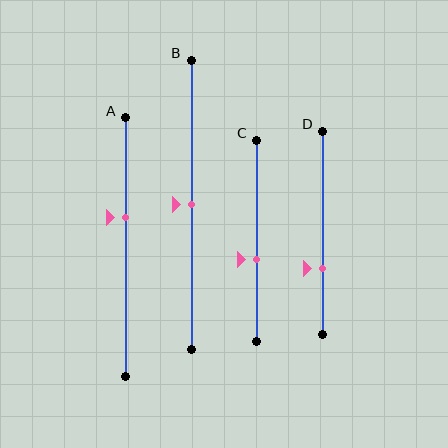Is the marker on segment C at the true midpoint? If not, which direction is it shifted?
No, the marker on segment C is shifted downward by about 10% of the segment length.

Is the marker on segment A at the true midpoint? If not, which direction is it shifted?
No, the marker on segment A is shifted upward by about 11% of the segment length.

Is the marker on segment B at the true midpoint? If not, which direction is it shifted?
Yes, the marker on segment B is at the true midpoint.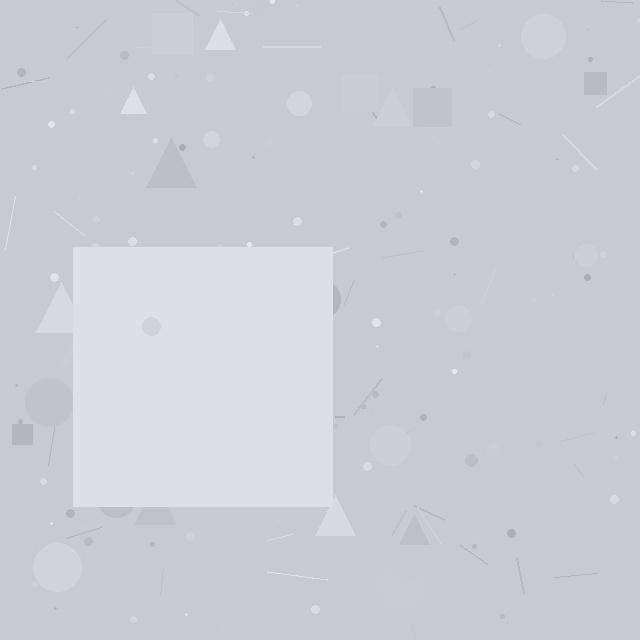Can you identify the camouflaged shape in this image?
The camouflaged shape is a square.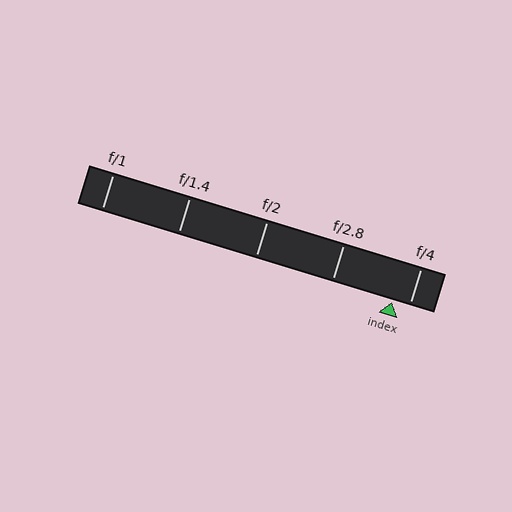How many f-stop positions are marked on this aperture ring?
There are 5 f-stop positions marked.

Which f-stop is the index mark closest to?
The index mark is closest to f/4.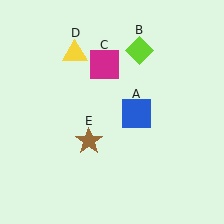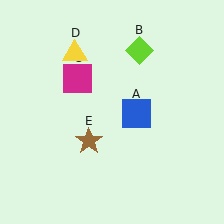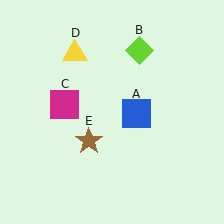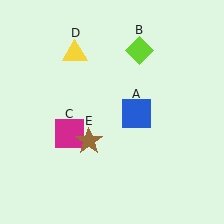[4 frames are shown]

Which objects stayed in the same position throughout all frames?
Blue square (object A) and lime diamond (object B) and yellow triangle (object D) and brown star (object E) remained stationary.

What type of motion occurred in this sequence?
The magenta square (object C) rotated counterclockwise around the center of the scene.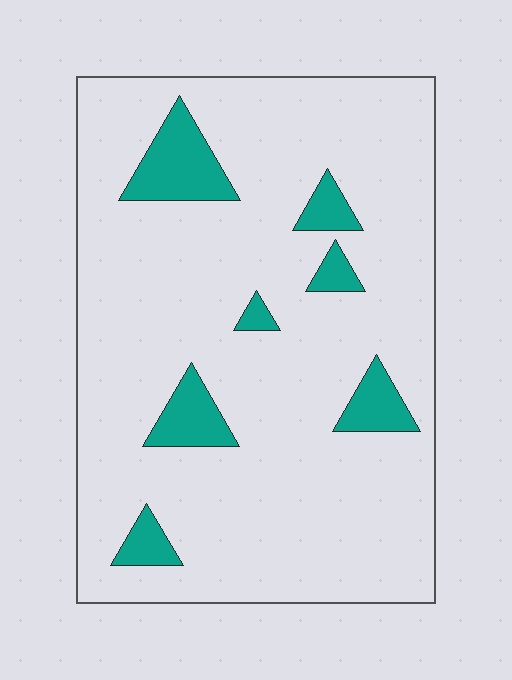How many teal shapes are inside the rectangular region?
7.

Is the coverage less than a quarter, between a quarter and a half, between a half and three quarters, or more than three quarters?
Less than a quarter.